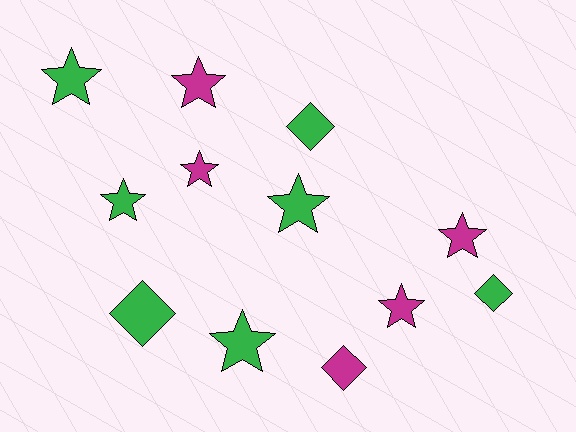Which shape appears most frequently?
Star, with 8 objects.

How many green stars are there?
There are 4 green stars.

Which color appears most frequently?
Green, with 7 objects.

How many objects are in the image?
There are 12 objects.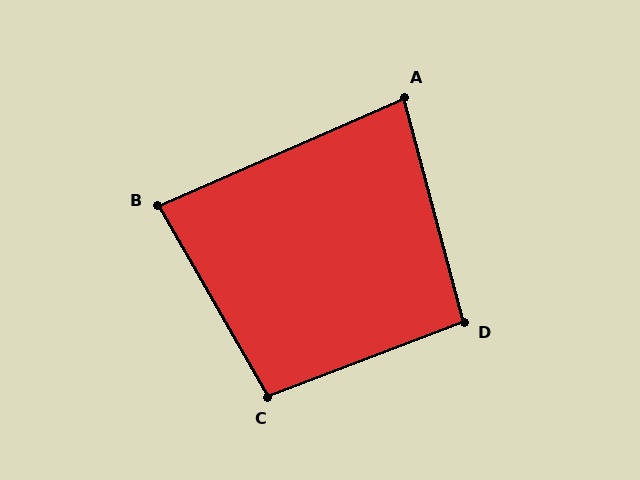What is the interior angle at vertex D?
Approximately 96 degrees (obtuse).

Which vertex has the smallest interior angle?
A, at approximately 81 degrees.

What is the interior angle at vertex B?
Approximately 84 degrees (acute).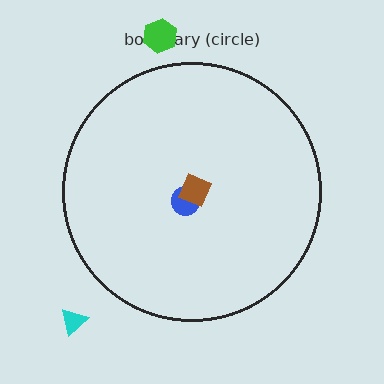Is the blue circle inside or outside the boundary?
Inside.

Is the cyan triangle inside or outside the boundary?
Outside.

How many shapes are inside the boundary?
2 inside, 2 outside.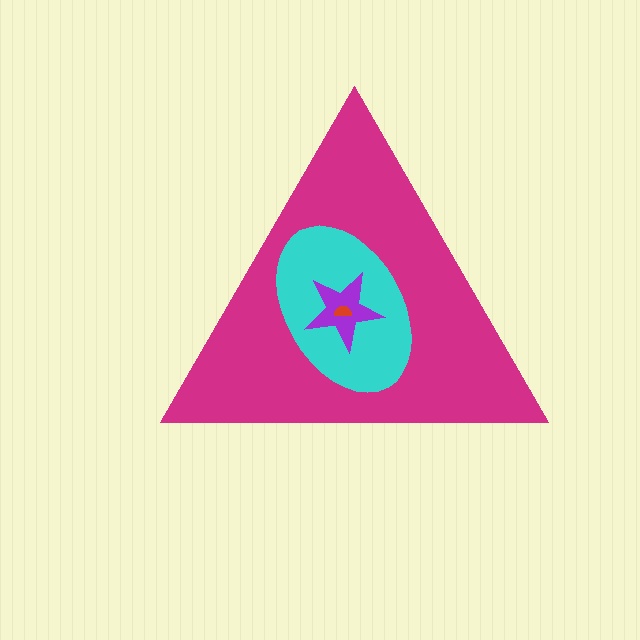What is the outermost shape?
The magenta triangle.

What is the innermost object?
The red semicircle.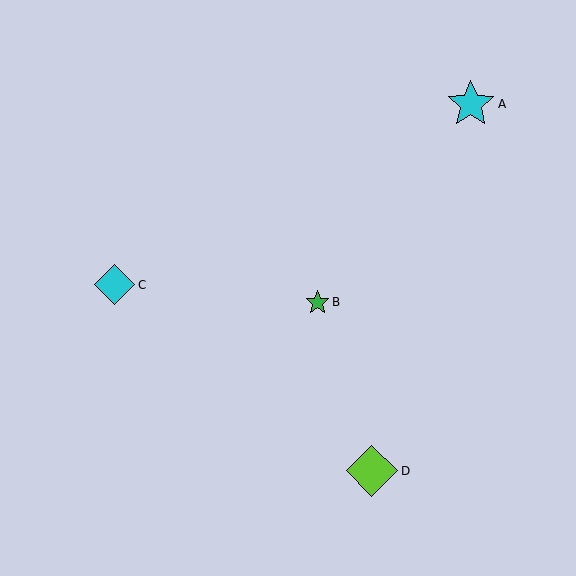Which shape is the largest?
The lime diamond (labeled D) is the largest.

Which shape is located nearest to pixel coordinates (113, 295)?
The cyan diamond (labeled C) at (115, 285) is nearest to that location.